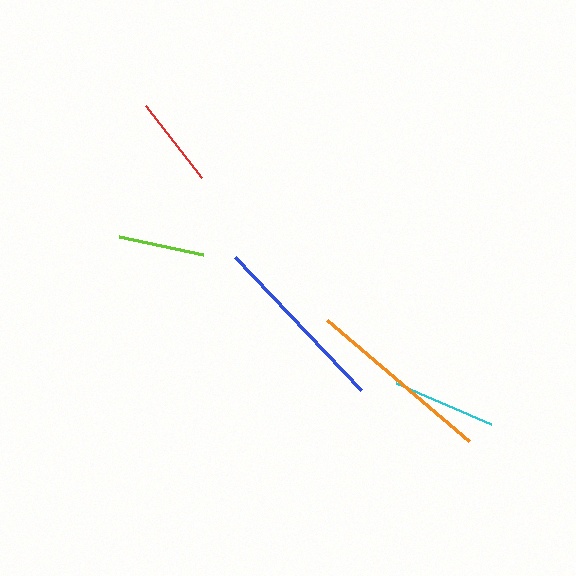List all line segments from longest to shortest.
From longest to shortest: orange, blue, cyan, red, lime.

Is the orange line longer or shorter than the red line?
The orange line is longer than the red line.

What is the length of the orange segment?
The orange segment is approximately 186 pixels long.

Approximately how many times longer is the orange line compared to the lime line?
The orange line is approximately 2.2 times the length of the lime line.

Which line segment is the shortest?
The lime line is the shortest at approximately 86 pixels.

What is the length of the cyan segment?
The cyan segment is approximately 103 pixels long.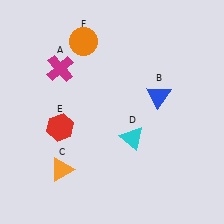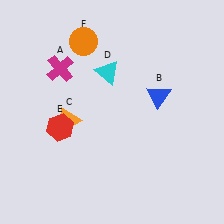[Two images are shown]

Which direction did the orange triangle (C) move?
The orange triangle (C) moved up.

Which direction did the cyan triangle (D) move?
The cyan triangle (D) moved up.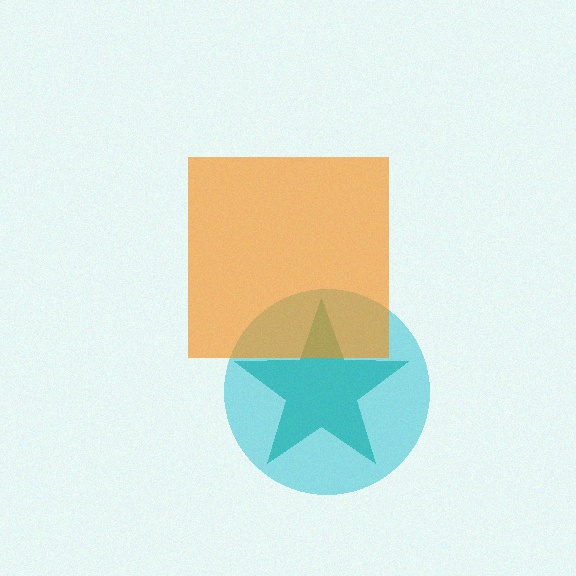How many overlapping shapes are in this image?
There are 3 overlapping shapes in the image.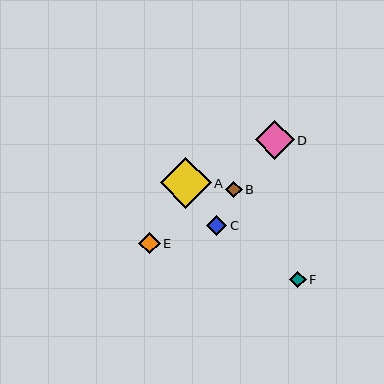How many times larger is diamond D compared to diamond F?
Diamond D is approximately 2.3 times the size of diamond F.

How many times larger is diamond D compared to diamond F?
Diamond D is approximately 2.3 times the size of diamond F.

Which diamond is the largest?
Diamond A is the largest with a size of approximately 51 pixels.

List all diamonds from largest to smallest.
From largest to smallest: A, D, E, C, F, B.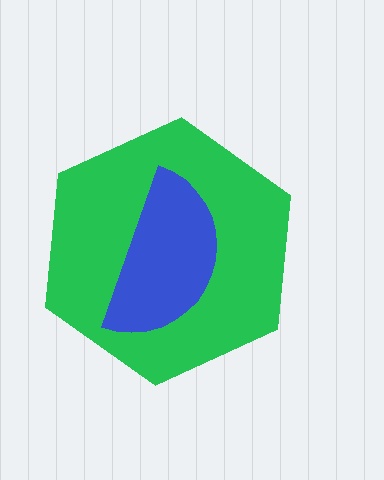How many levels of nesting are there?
2.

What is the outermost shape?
The green hexagon.